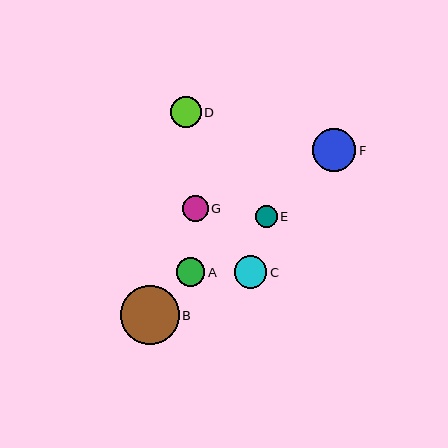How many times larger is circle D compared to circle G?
Circle D is approximately 1.2 times the size of circle G.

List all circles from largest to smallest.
From largest to smallest: B, F, C, D, A, G, E.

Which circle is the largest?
Circle B is the largest with a size of approximately 59 pixels.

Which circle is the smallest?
Circle E is the smallest with a size of approximately 22 pixels.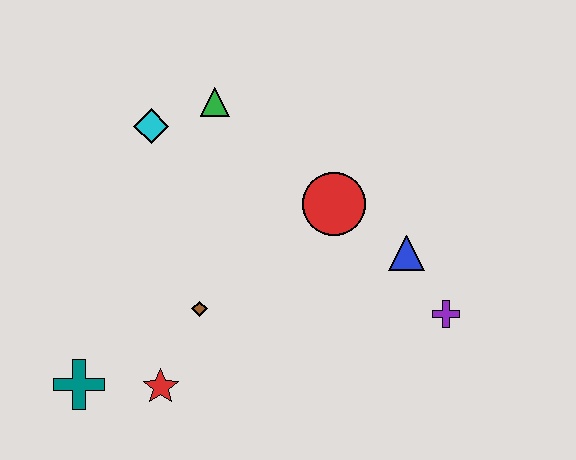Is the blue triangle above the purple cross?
Yes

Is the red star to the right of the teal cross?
Yes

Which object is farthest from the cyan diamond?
The purple cross is farthest from the cyan diamond.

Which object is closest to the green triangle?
The cyan diamond is closest to the green triangle.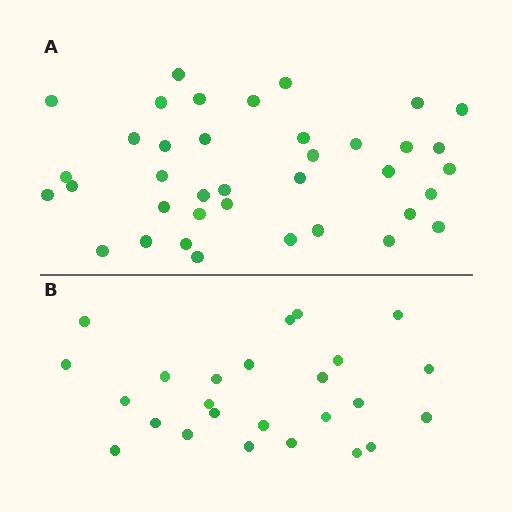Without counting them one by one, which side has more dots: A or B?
Region A (the top region) has more dots.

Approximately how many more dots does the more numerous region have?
Region A has approximately 15 more dots than region B.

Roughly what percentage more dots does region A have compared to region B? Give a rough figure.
About 50% more.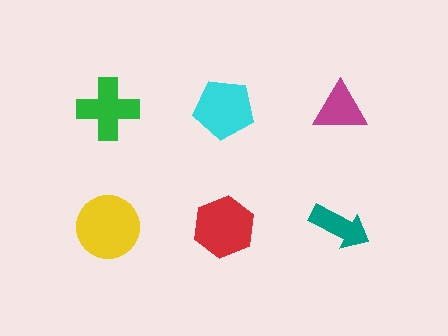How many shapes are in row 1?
3 shapes.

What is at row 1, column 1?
A green cross.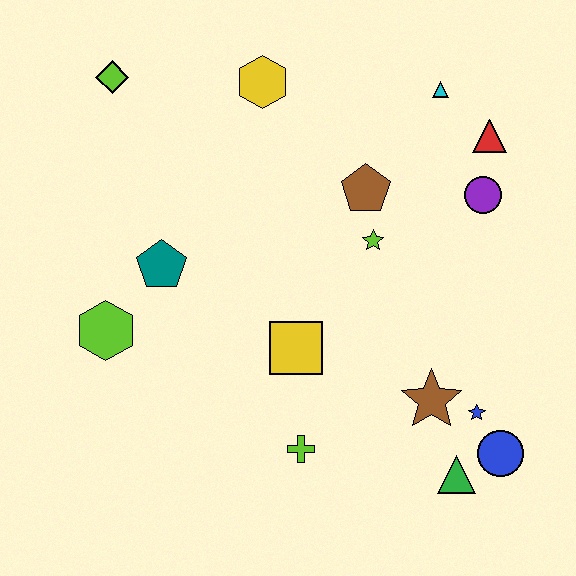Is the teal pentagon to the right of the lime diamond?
Yes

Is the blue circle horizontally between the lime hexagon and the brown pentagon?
No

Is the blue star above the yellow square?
No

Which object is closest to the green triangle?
The blue circle is closest to the green triangle.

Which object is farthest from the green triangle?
The lime diamond is farthest from the green triangle.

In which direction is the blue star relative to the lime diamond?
The blue star is to the right of the lime diamond.